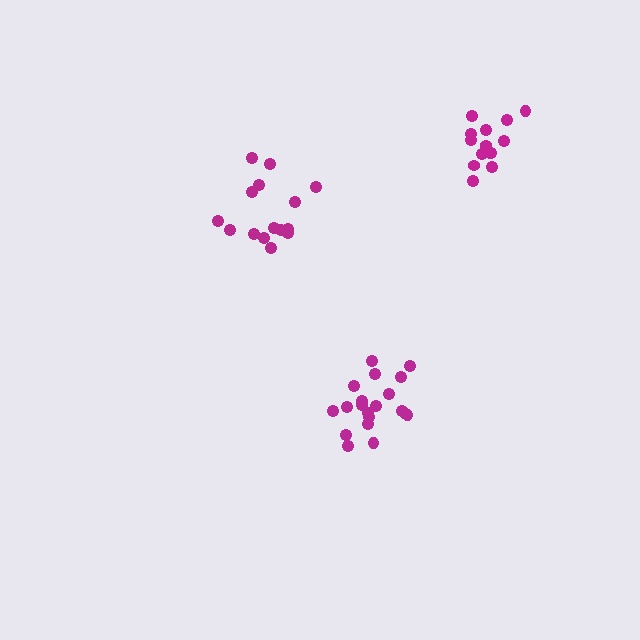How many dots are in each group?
Group 1: 14 dots, Group 2: 15 dots, Group 3: 20 dots (49 total).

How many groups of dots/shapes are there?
There are 3 groups.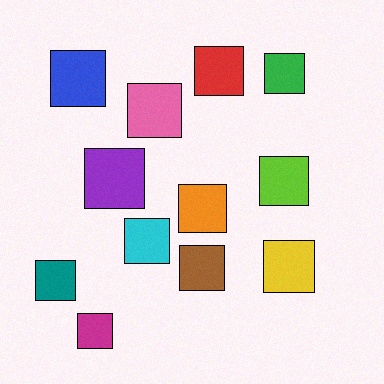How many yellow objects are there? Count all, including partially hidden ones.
There is 1 yellow object.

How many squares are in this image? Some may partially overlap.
There are 12 squares.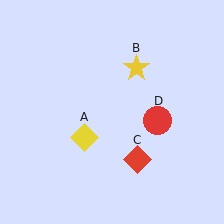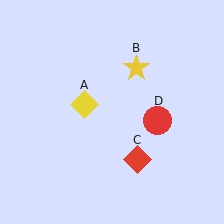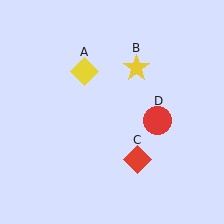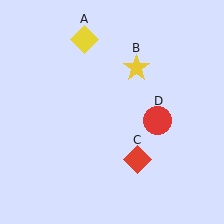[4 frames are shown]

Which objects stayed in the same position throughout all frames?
Yellow star (object B) and red diamond (object C) and red circle (object D) remained stationary.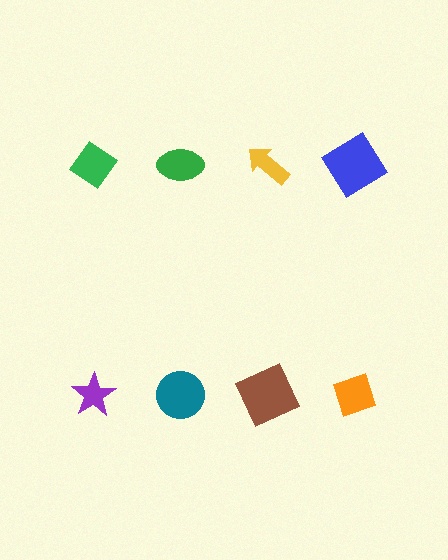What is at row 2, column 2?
A teal circle.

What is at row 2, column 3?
A brown square.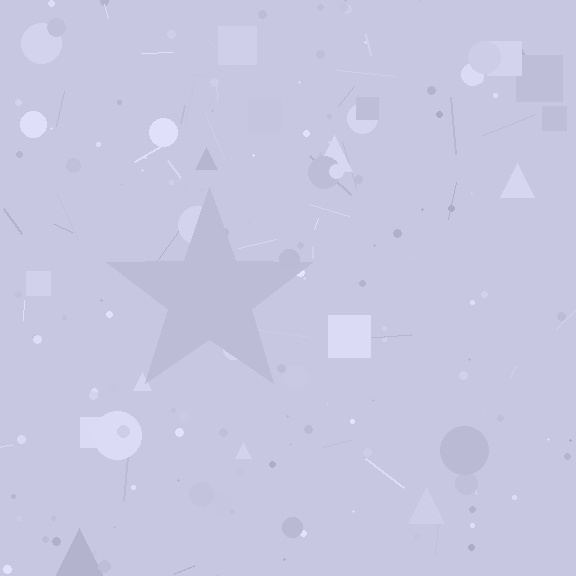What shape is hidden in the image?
A star is hidden in the image.